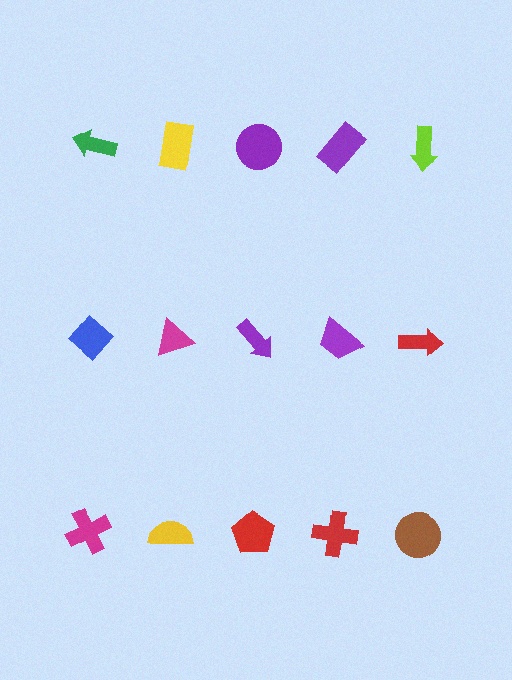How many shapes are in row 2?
5 shapes.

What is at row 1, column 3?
A purple circle.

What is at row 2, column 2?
A magenta triangle.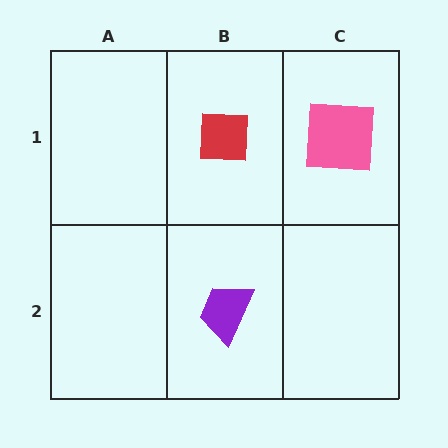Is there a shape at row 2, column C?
No, that cell is empty.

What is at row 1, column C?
A pink square.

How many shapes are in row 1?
2 shapes.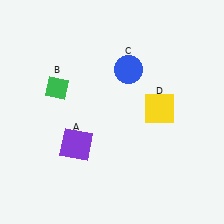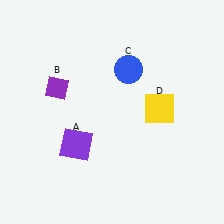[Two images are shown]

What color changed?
The diamond (B) changed from green in Image 1 to purple in Image 2.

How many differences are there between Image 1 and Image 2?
There is 1 difference between the two images.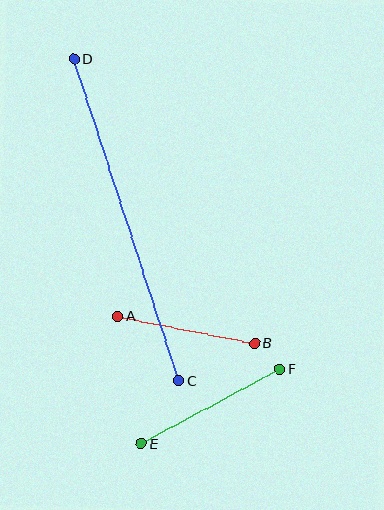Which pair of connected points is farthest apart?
Points C and D are farthest apart.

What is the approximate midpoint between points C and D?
The midpoint is at approximately (126, 220) pixels.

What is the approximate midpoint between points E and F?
The midpoint is at approximately (210, 406) pixels.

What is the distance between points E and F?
The distance is approximately 157 pixels.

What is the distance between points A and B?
The distance is approximately 140 pixels.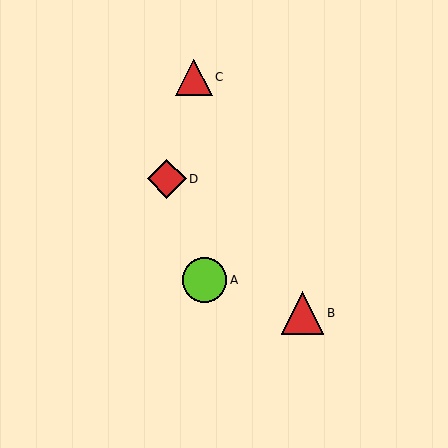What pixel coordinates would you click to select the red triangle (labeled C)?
Click at (194, 77) to select the red triangle C.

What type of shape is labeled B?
Shape B is a red triangle.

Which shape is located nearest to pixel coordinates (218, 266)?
The lime circle (labeled A) at (205, 280) is nearest to that location.